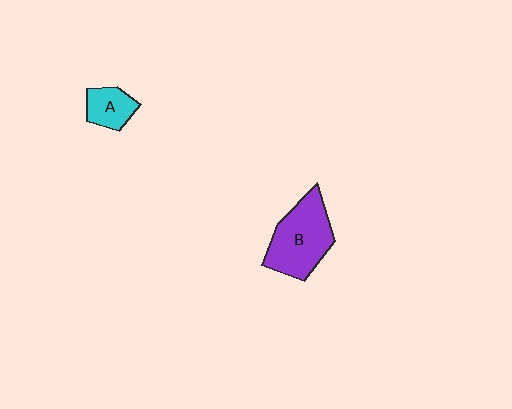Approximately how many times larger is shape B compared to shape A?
Approximately 2.3 times.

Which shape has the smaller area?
Shape A (cyan).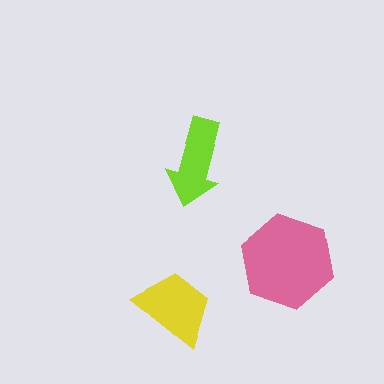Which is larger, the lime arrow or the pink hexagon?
The pink hexagon.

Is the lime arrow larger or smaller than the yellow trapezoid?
Smaller.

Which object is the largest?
The pink hexagon.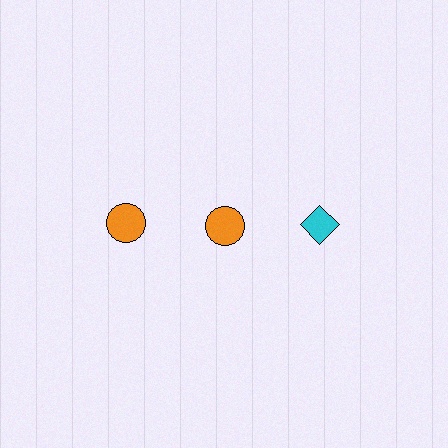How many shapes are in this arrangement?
There are 3 shapes arranged in a grid pattern.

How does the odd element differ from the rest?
It differs in both color (cyan instead of orange) and shape (diamond instead of circle).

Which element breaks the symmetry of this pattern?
The cyan diamond in the top row, center column breaks the symmetry. All other shapes are orange circles.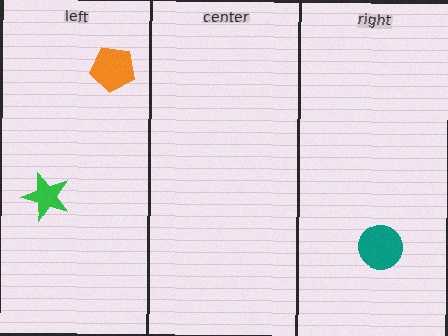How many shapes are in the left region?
2.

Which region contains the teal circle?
The right region.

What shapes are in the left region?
The green star, the orange pentagon.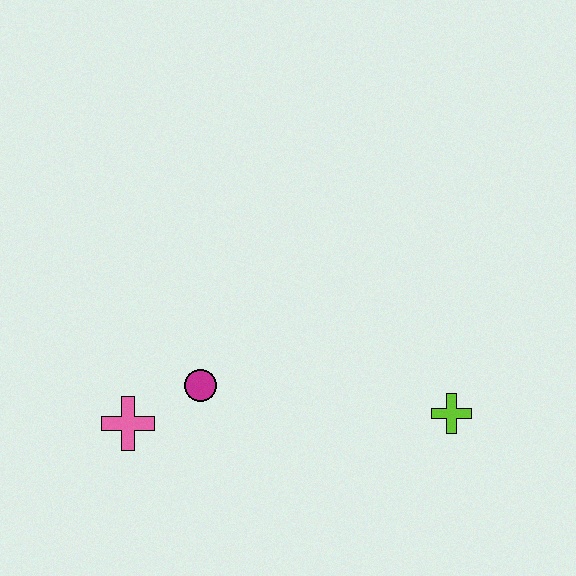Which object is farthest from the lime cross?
The pink cross is farthest from the lime cross.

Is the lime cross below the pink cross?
No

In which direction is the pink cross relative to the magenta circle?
The pink cross is to the left of the magenta circle.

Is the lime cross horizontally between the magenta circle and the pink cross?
No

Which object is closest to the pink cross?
The magenta circle is closest to the pink cross.